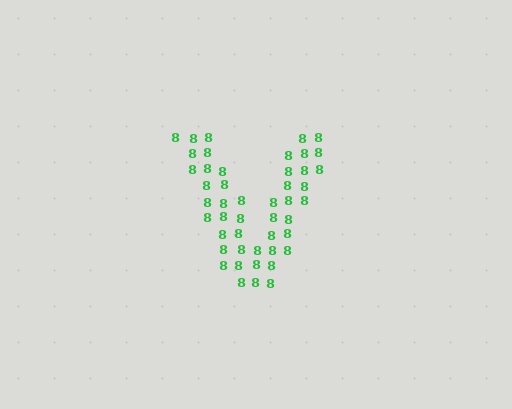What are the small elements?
The small elements are digit 8's.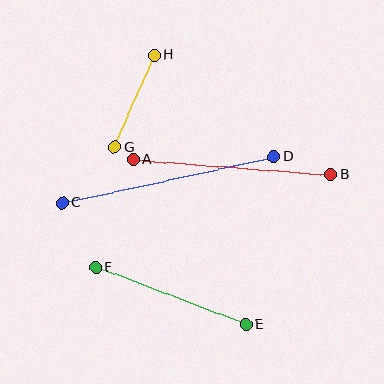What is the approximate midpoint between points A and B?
The midpoint is at approximately (232, 167) pixels.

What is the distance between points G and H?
The distance is approximately 100 pixels.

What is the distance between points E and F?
The distance is approximately 161 pixels.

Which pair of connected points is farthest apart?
Points C and D are farthest apart.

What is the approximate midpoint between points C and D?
The midpoint is at approximately (168, 180) pixels.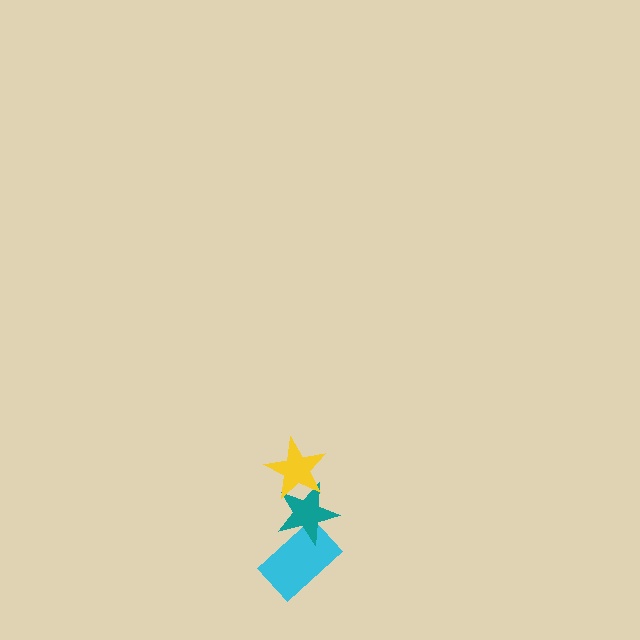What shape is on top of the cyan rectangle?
The teal star is on top of the cyan rectangle.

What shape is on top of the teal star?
The yellow star is on top of the teal star.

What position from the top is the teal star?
The teal star is 2nd from the top.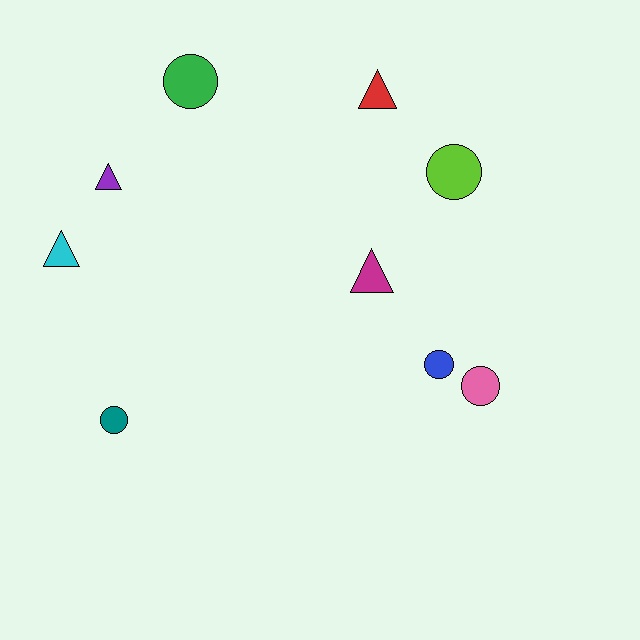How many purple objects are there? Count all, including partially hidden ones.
There is 1 purple object.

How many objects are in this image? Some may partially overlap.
There are 9 objects.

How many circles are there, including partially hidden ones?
There are 5 circles.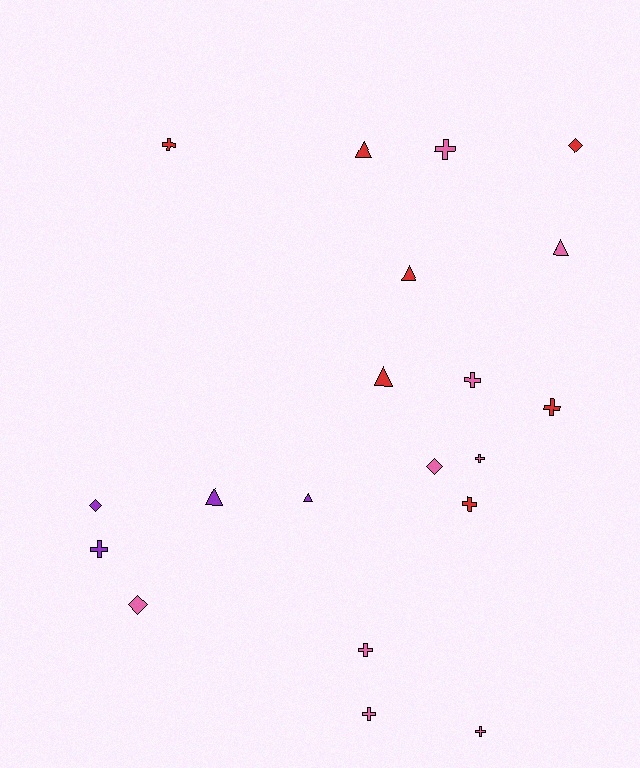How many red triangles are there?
There are 3 red triangles.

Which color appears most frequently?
Pink, with 9 objects.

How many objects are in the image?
There are 20 objects.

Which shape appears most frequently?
Cross, with 10 objects.